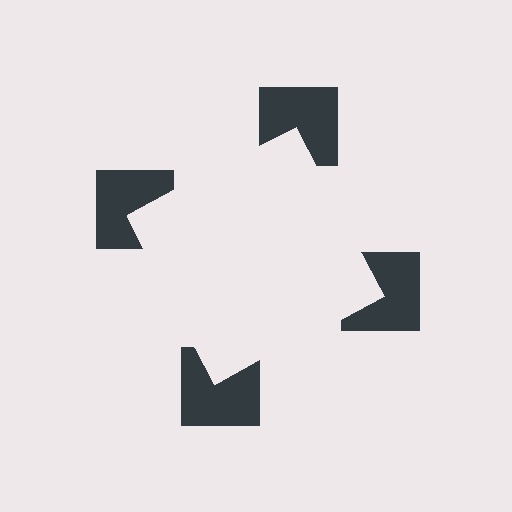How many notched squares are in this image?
There are 4 — one at each vertex of the illusory square.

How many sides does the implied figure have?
4 sides.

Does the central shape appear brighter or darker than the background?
It typically appears slightly brighter than the background, even though no actual brightness change is drawn.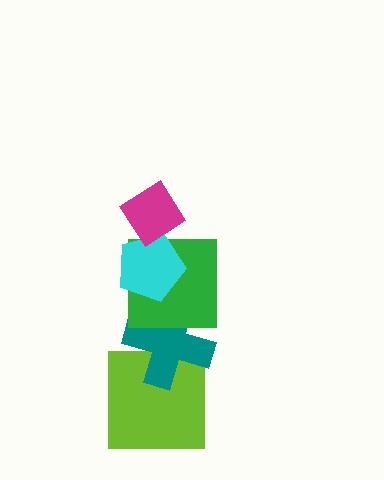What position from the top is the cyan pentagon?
The cyan pentagon is 2nd from the top.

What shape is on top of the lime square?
The teal cross is on top of the lime square.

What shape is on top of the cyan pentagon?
The magenta diamond is on top of the cyan pentagon.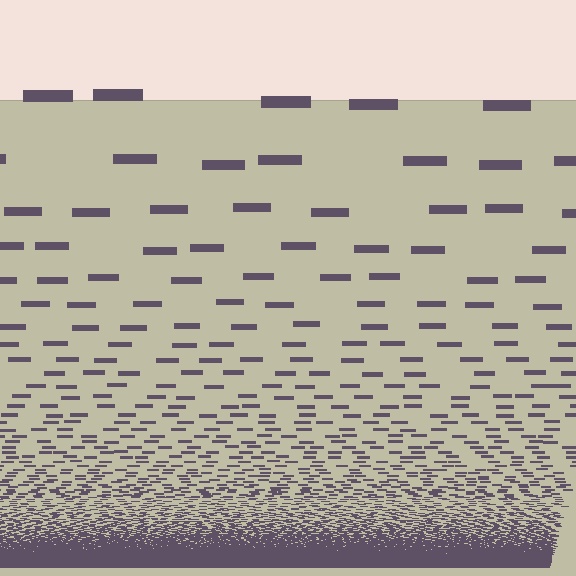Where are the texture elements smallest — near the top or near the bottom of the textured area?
Near the bottom.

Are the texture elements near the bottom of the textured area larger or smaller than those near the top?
Smaller. The gradient is inverted — elements near the bottom are smaller and denser.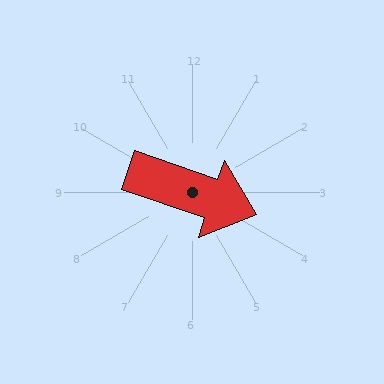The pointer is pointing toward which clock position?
Roughly 4 o'clock.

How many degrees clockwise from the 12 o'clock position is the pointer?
Approximately 109 degrees.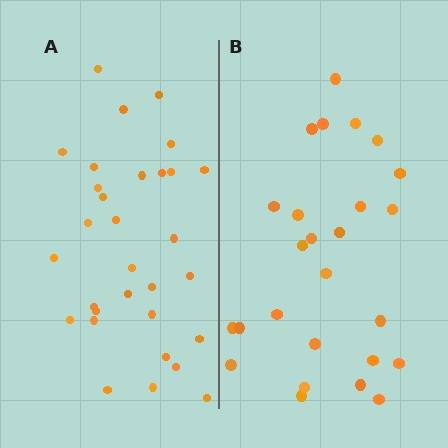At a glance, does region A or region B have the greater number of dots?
Region A (the left region) has more dots.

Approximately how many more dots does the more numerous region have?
Region A has about 5 more dots than region B.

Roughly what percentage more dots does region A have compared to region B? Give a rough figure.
About 20% more.